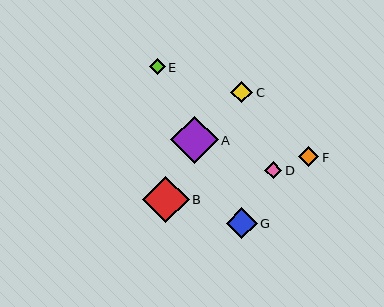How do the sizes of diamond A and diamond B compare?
Diamond A and diamond B are approximately the same size.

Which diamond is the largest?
Diamond A is the largest with a size of approximately 47 pixels.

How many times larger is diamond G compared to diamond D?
Diamond G is approximately 1.8 times the size of diamond D.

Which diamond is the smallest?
Diamond E is the smallest with a size of approximately 16 pixels.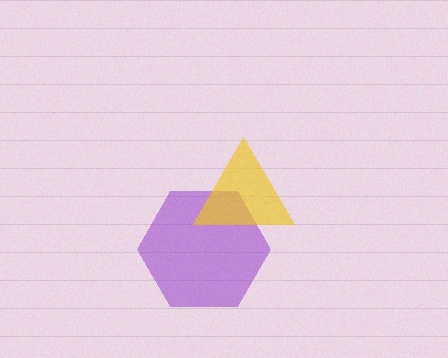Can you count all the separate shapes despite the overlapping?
Yes, there are 2 separate shapes.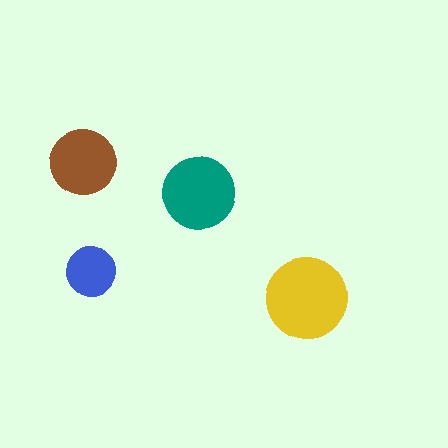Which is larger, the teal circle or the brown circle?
The teal one.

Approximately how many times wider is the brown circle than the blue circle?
About 1.5 times wider.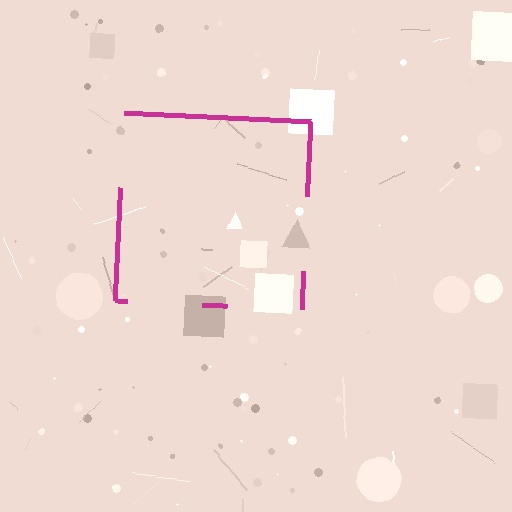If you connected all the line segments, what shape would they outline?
They would outline a square.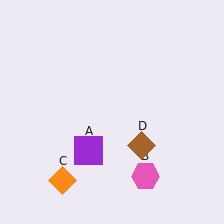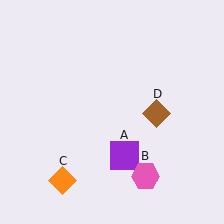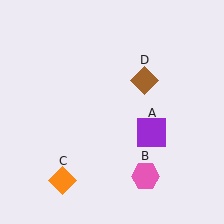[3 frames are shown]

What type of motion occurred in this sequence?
The purple square (object A), brown diamond (object D) rotated counterclockwise around the center of the scene.